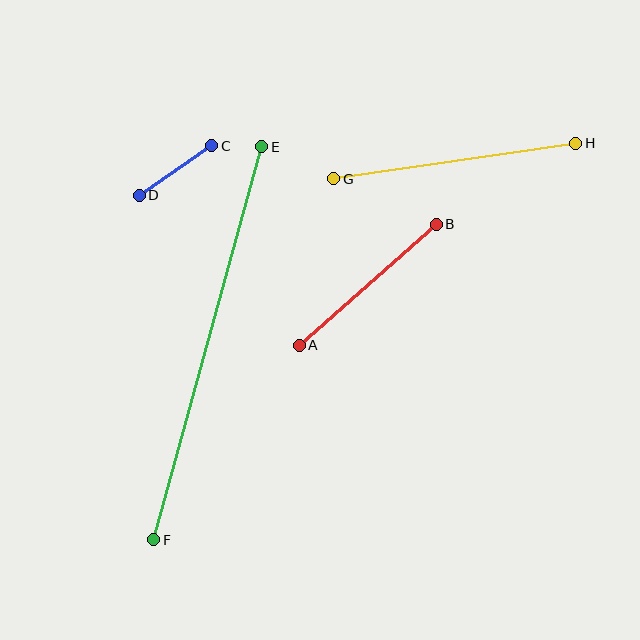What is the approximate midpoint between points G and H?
The midpoint is at approximately (455, 161) pixels.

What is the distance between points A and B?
The distance is approximately 182 pixels.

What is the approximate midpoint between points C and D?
The midpoint is at approximately (175, 171) pixels.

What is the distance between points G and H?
The distance is approximately 245 pixels.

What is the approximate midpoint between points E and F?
The midpoint is at approximately (208, 343) pixels.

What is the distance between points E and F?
The distance is approximately 408 pixels.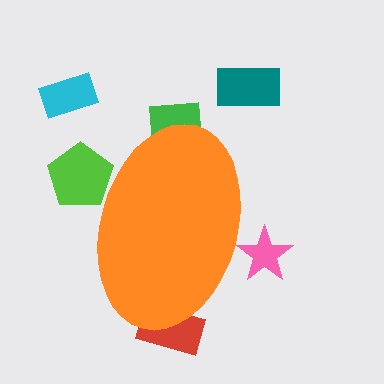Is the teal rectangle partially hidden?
No, the teal rectangle is fully visible.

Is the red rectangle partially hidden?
Yes, the red rectangle is partially hidden behind the orange ellipse.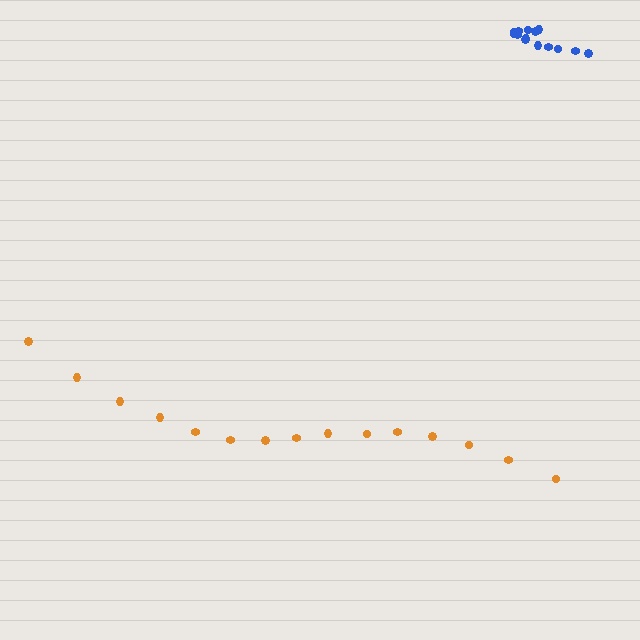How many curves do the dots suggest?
There are 2 distinct paths.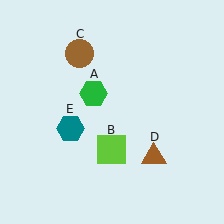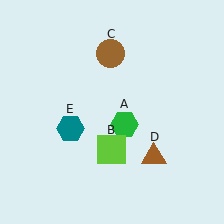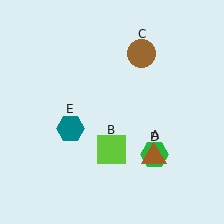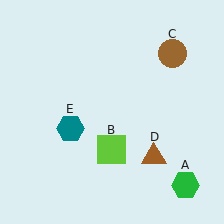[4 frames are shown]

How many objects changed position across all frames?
2 objects changed position: green hexagon (object A), brown circle (object C).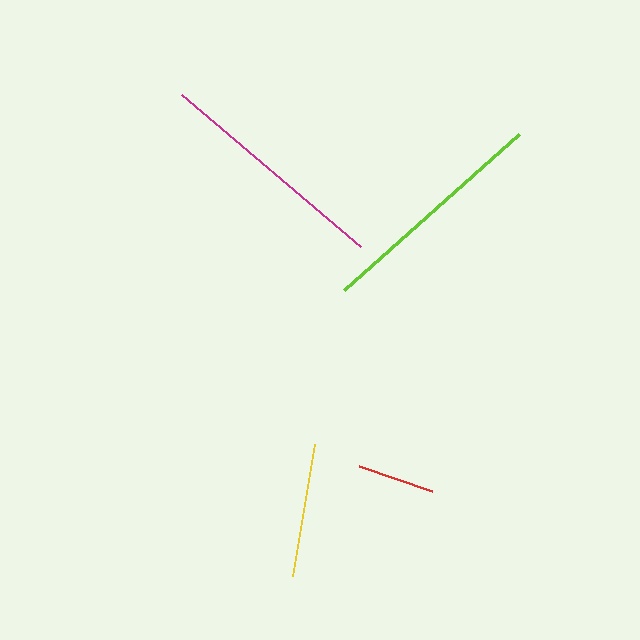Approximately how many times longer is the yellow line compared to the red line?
The yellow line is approximately 1.7 times the length of the red line.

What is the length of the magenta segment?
The magenta segment is approximately 235 pixels long.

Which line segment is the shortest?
The red line is the shortest at approximately 77 pixels.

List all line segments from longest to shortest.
From longest to shortest: magenta, lime, yellow, red.